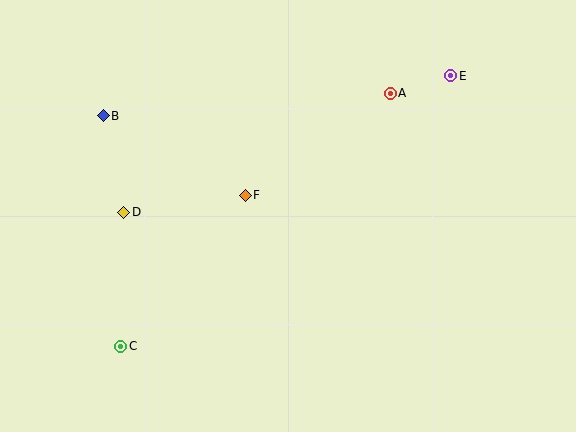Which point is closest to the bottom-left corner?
Point C is closest to the bottom-left corner.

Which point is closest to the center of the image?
Point F at (245, 195) is closest to the center.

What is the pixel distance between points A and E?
The distance between A and E is 63 pixels.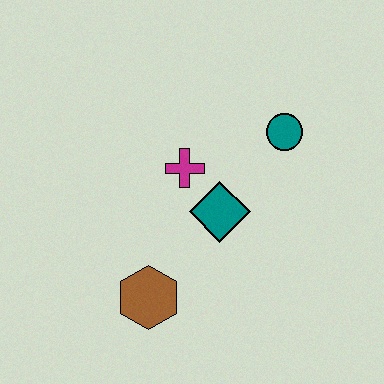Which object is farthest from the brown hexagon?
The teal circle is farthest from the brown hexagon.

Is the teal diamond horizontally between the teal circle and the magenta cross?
Yes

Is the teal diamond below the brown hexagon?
No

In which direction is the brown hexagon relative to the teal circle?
The brown hexagon is below the teal circle.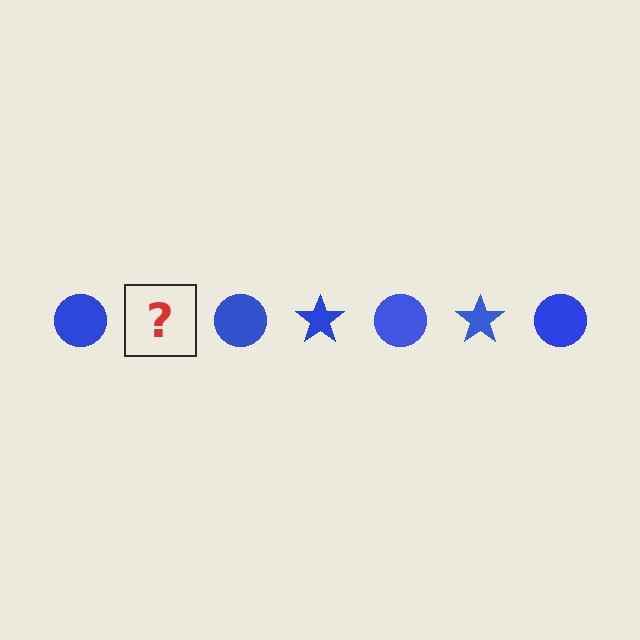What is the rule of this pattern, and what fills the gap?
The rule is that the pattern cycles through circle, star shapes in blue. The gap should be filled with a blue star.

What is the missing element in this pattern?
The missing element is a blue star.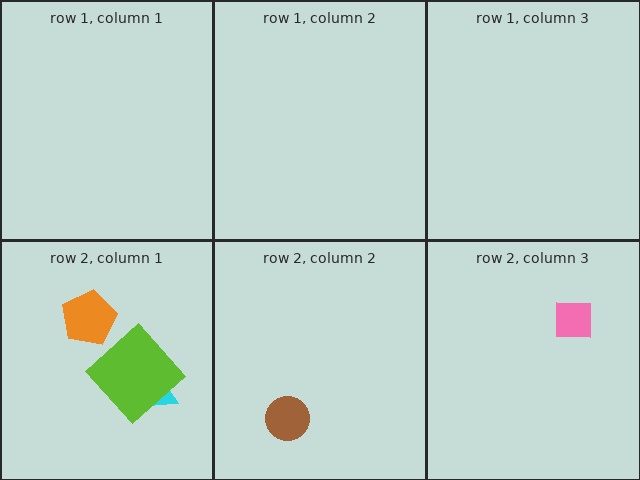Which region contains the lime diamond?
The row 2, column 1 region.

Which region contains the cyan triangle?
The row 2, column 1 region.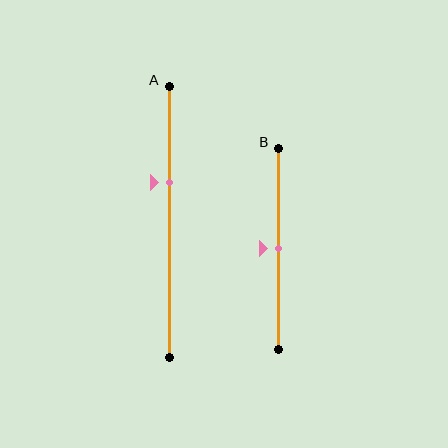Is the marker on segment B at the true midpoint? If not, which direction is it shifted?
Yes, the marker on segment B is at the true midpoint.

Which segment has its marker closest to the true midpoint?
Segment B has its marker closest to the true midpoint.